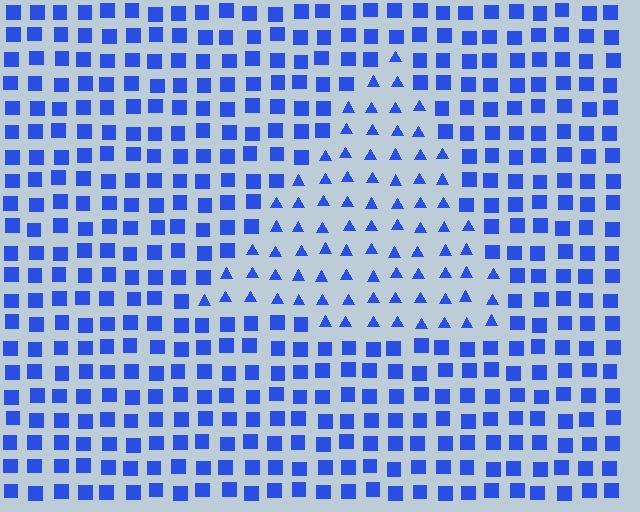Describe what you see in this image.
The image is filled with small blue elements arranged in a uniform grid. A triangle-shaped region contains triangles, while the surrounding area contains squares. The boundary is defined purely by the change in element shape.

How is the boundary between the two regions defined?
The boundary is defined by a change in element shape: triangles inside vs. squares outside. All elements share the same color and spacing.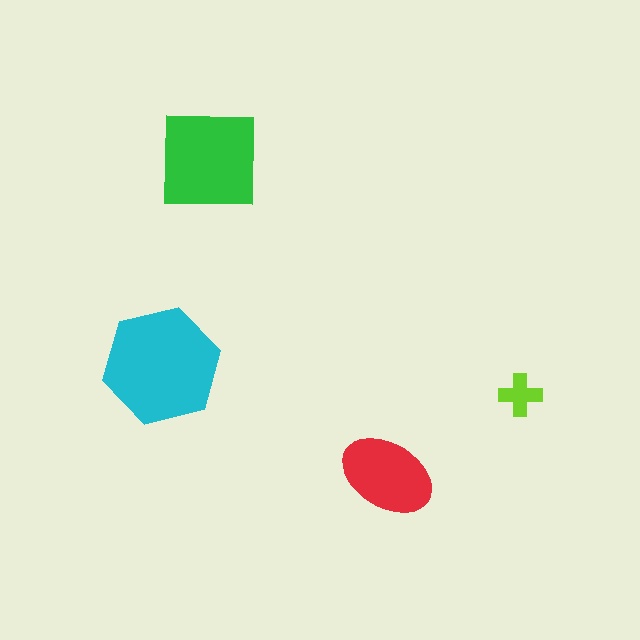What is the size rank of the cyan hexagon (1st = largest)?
1st.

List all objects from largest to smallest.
The cyan hexagon, the green square, the red ellipse, the lime cross.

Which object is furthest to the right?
The lime cross is rightmost.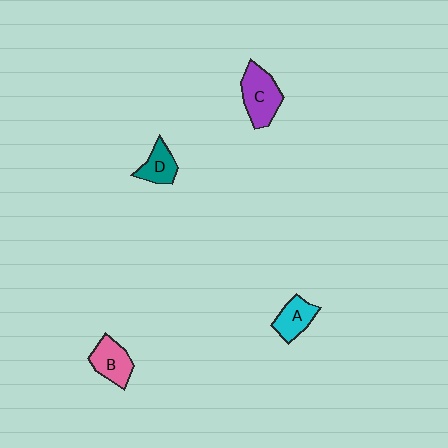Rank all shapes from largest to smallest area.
From largest to smallest: C (purple), B (pink), A (cyan), D (teal).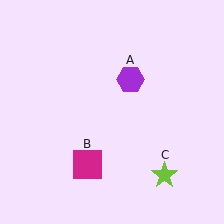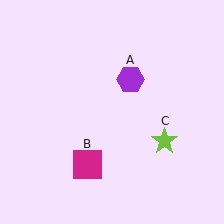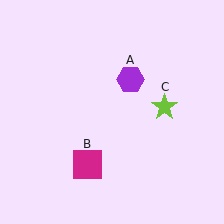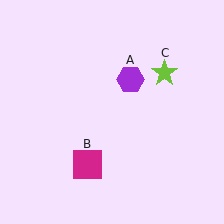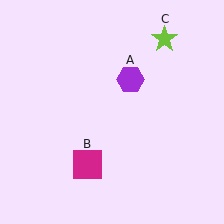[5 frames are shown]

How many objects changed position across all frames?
1 object changed position: lime star (object C).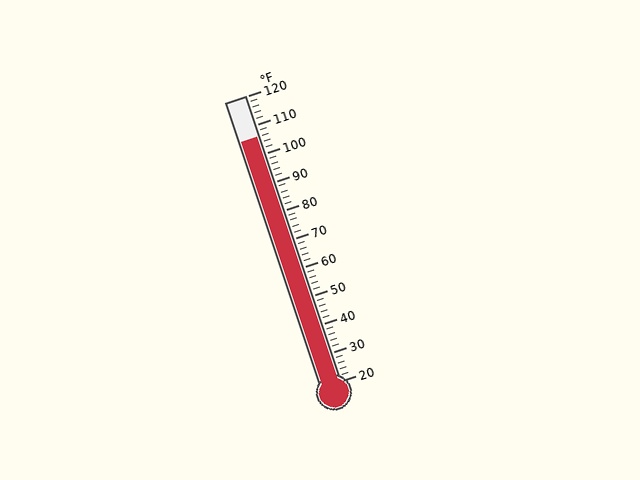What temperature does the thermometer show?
The thermometer shows approximately 106°F.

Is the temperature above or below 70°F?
The temperature is above 70°F.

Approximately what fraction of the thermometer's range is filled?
The thermometer is filled to approximately 85% of its range.